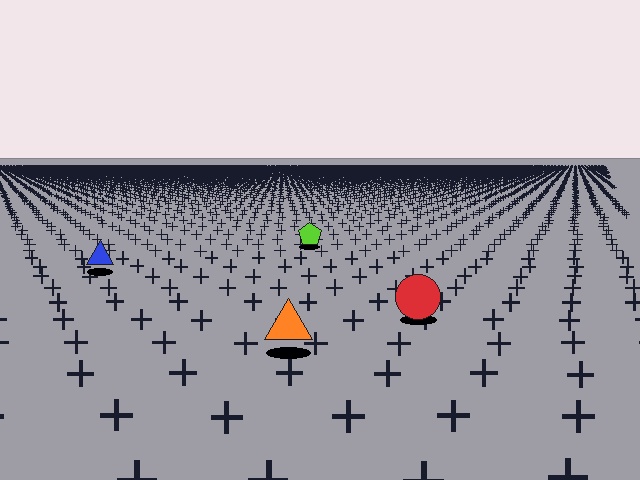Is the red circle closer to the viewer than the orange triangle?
No. The orange triangle is closer — you can tell from the texture gradient: the ground texture is coarser near it.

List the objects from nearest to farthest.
From nearest to farthest: the orange triangle, the red circle, the blue triangle, the lime pentagon.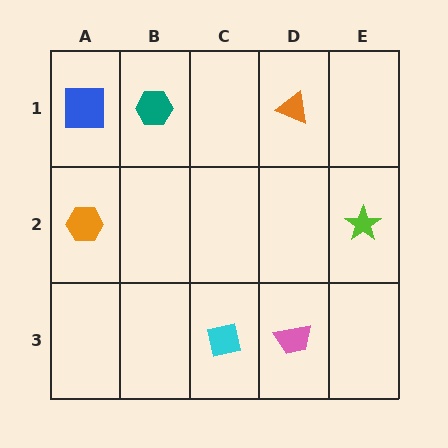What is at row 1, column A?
A blue square.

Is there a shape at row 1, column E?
No, that cell is empty.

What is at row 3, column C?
A cyan square.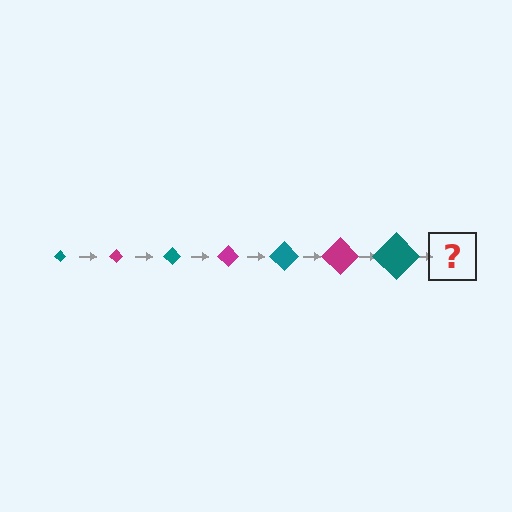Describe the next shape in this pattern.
It should be a magenta diamond, larger than the previous one.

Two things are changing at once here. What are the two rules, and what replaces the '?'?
The two rules are that the diamond grows larger each step and the color cycles through teal and magenta. The '?' should be a magenta diamond, larger than the previous one.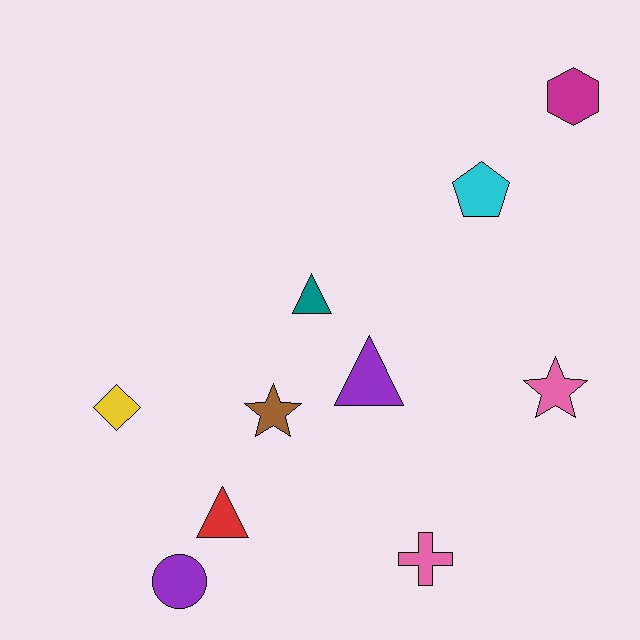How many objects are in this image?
There are 10 objects.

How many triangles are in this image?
There are 3 triangles.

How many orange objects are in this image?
There are no orange objects.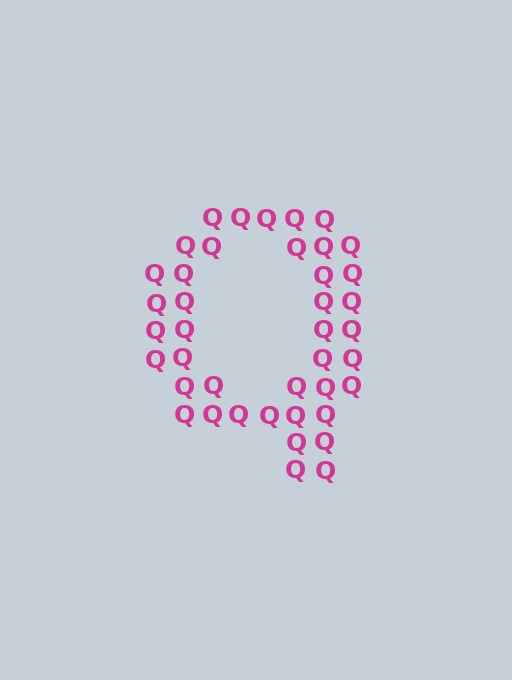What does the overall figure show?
The overall figure shows the letter Q.